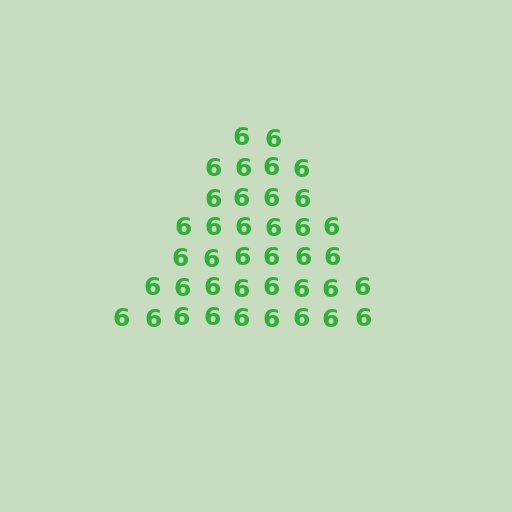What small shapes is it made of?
It is made of small digit 6's.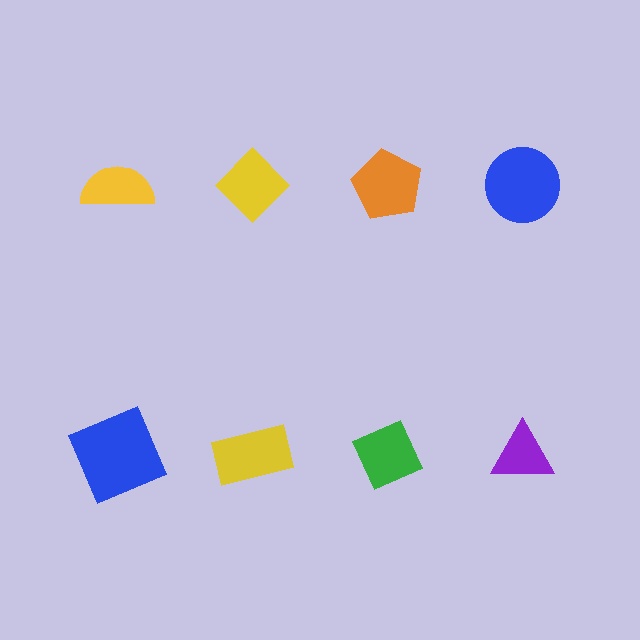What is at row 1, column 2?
A yellow diamond.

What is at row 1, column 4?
A blue circle.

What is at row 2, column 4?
A purple triangle.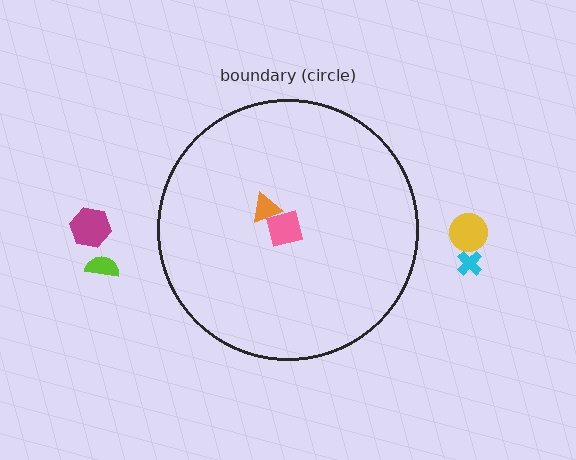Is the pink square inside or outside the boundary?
Inside.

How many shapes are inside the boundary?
2 inside, 4 outside.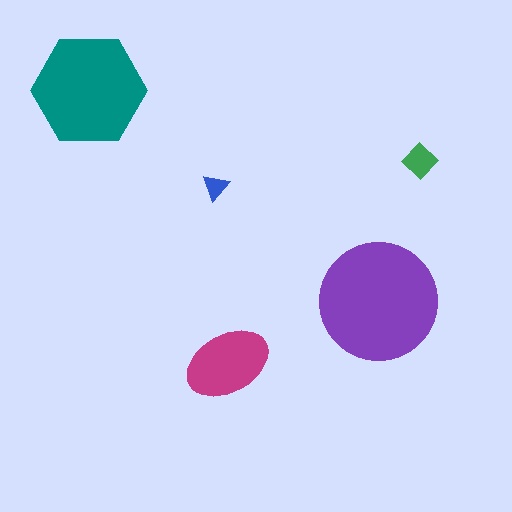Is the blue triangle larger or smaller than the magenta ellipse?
Smaller.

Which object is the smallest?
The blue triangle.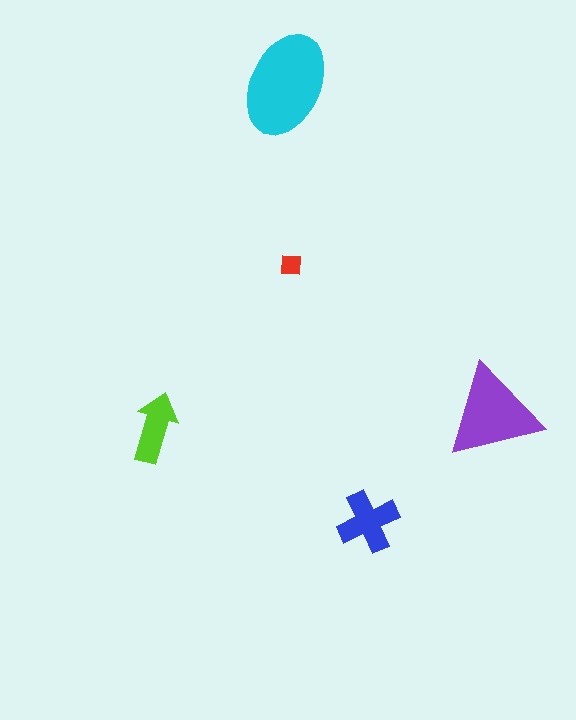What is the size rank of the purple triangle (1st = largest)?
2nd.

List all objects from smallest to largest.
The red square, the lime arrow, the blue cross, the purple triangle, the cyan ellipse.